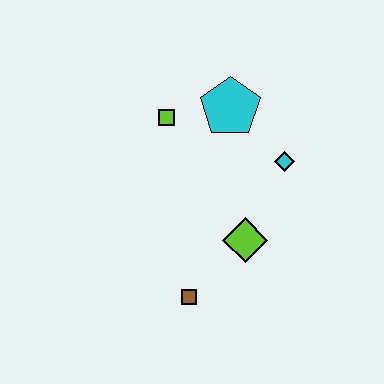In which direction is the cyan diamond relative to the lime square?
The cyan diamond is to the right of the lime square.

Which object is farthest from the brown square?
The cyan pentagon is farthest from the brown square.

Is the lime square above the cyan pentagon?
No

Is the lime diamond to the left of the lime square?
No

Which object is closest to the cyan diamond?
The cyan pentagon is closest to the cyan diamond.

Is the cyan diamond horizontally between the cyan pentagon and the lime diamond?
No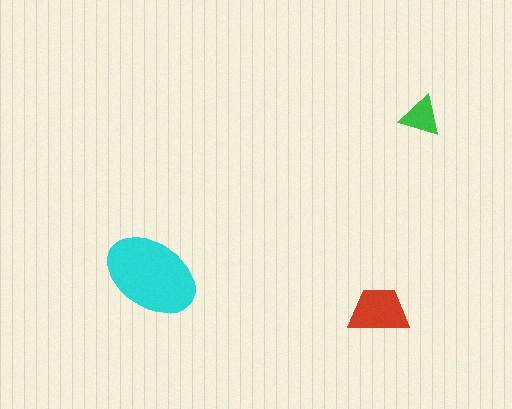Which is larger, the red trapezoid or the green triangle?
The red trapezoid.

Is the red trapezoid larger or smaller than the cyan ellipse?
Smaller.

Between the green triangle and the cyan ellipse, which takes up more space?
The cyan ellipse.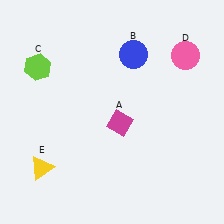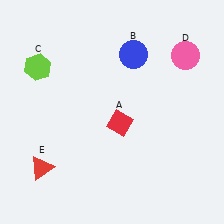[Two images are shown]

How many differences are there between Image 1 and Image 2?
There are 2 differences between the two images.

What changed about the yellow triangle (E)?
In Image 1, E is yellow. In Image 2, it changed to red.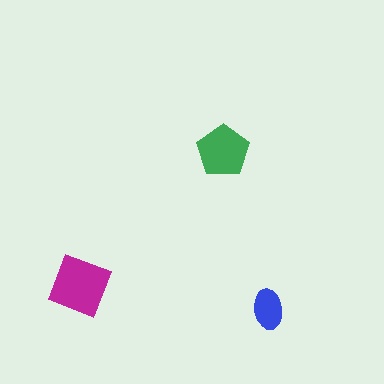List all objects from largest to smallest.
The magenta diamond, the green pentagon, the blue ellipse.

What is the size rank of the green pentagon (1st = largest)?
2nd.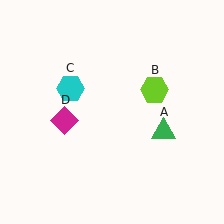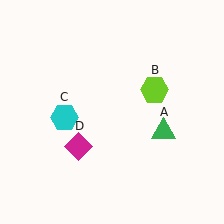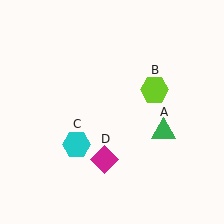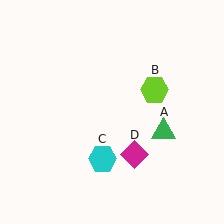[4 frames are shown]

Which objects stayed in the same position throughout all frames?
Green triangle (object A) and lime hexagon (object B) remained stationary.